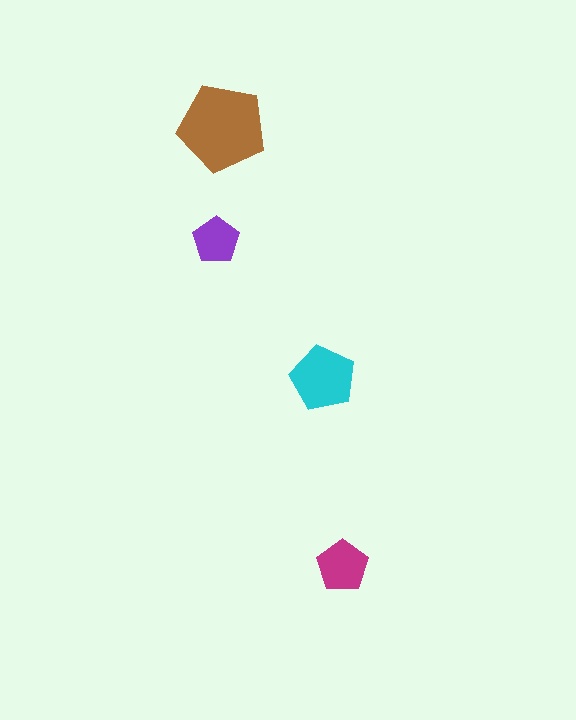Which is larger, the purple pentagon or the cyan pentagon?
The cyan one.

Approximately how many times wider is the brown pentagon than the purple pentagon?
About 2 times wider.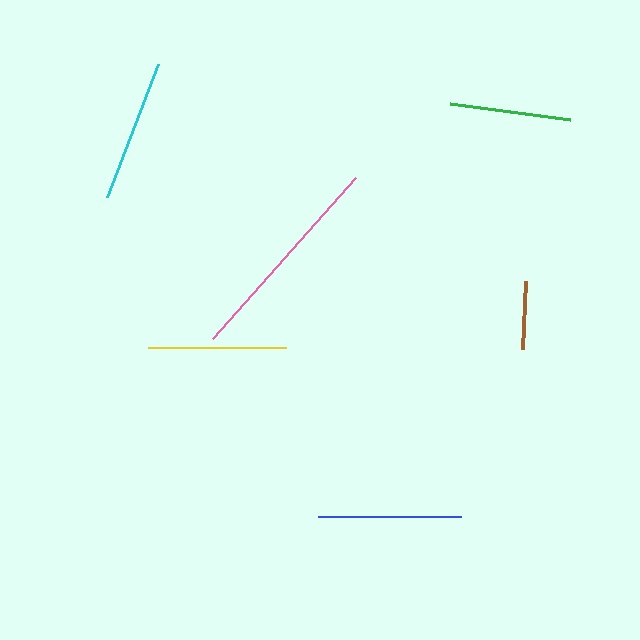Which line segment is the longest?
The pink line is the longest at approximately 215 pixels.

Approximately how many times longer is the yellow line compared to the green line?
The yellow line is approximately 1.1 times the length of the green line.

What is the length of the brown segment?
The brown segment is approximately 68 pixels long.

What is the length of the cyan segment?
The cyan segment is approximately 142 pixels long.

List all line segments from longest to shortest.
From longest to shortest: pink, blue, cyan, yellow, green, brown.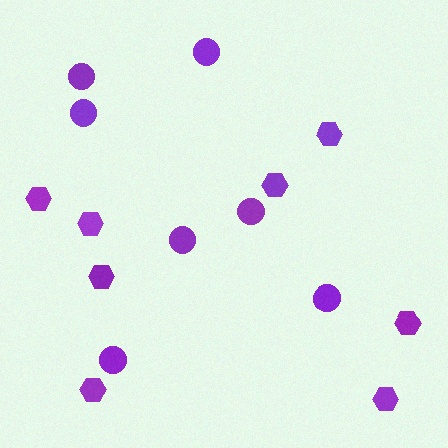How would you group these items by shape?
There are 2 groups: one group of hexagons (8) and one group of circles (7).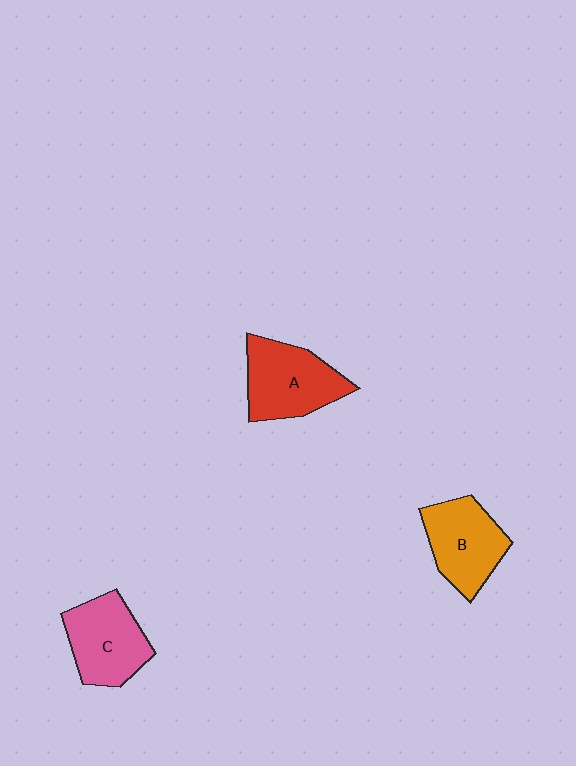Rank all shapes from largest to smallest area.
From largest to smallest: A (red), C (pink), B (orange).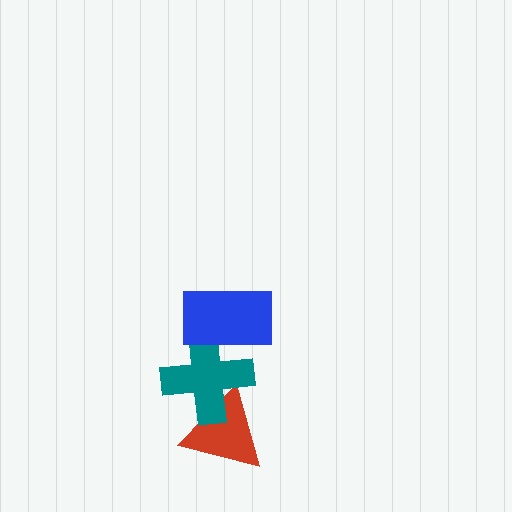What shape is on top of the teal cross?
The blue rectangle is on top of the teal cross.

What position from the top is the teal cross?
The teal cross is 2nd from the top.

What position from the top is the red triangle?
The red triangle is 3rd from the top.